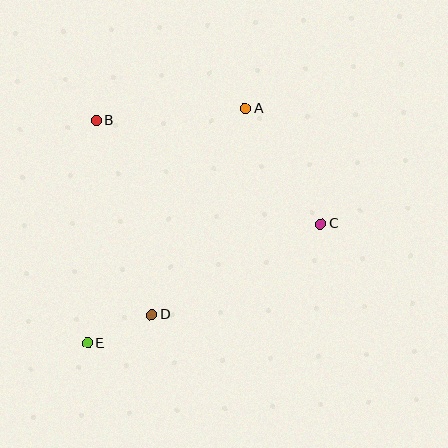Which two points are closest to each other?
Points D and E are closest to each other.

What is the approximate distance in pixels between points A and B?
The distance between A and B is approximately 150 pixels.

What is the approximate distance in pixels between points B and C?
The distance between B and C is approximately 247 pixels.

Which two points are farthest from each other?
Points A and E are farthest from each other.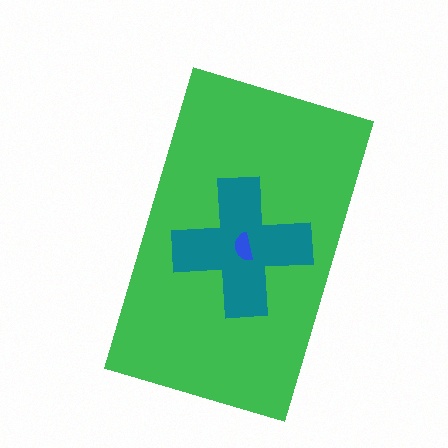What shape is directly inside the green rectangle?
The teal cross.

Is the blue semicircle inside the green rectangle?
Yes.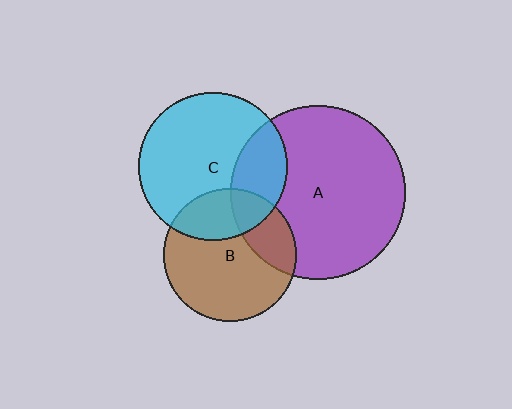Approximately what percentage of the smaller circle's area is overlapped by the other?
Approximately 25%.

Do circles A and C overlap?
Yes.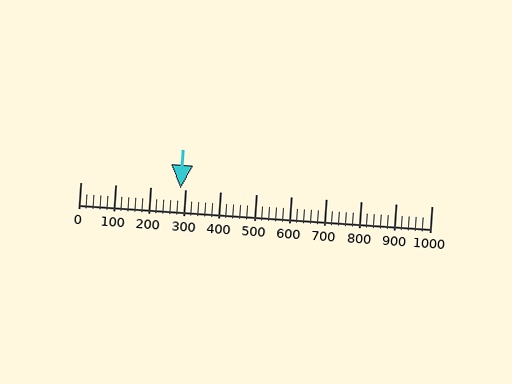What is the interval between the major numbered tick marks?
The major tick marks are spaced 100 units apart.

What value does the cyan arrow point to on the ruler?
The cyan arrow points to approximately 285.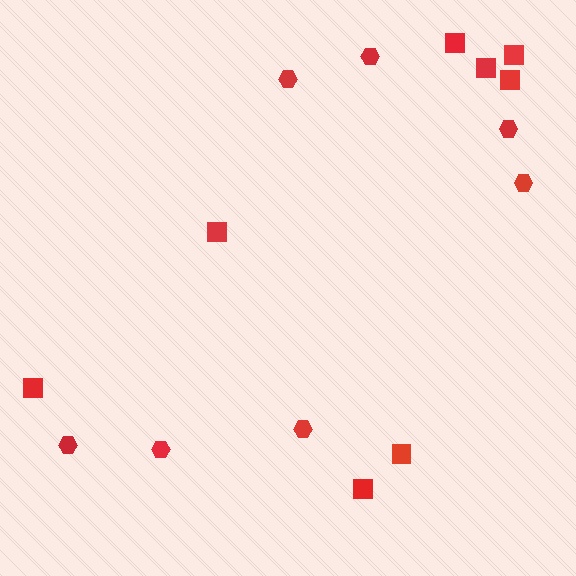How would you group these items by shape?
There are 2 groups: one group of squares (8) and one group of hexagons (7).